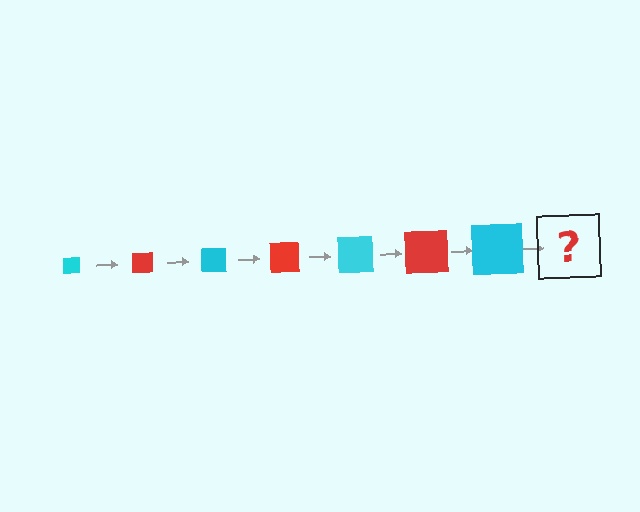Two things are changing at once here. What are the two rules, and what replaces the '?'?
The two rules are that the square grows larger each step and the color cycles through cyan and red. The '?' should be a red square, larger than the previous one.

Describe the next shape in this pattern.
It should be a red square, larger than the previous one.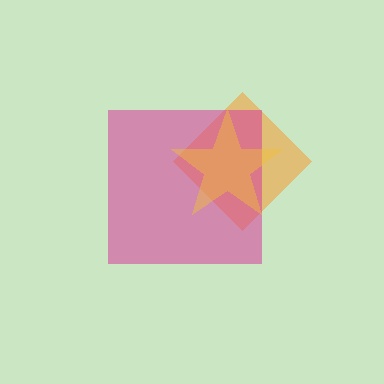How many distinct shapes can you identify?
There are 3 distinct shapes: an orange diamond, a magenta square, a yellow star.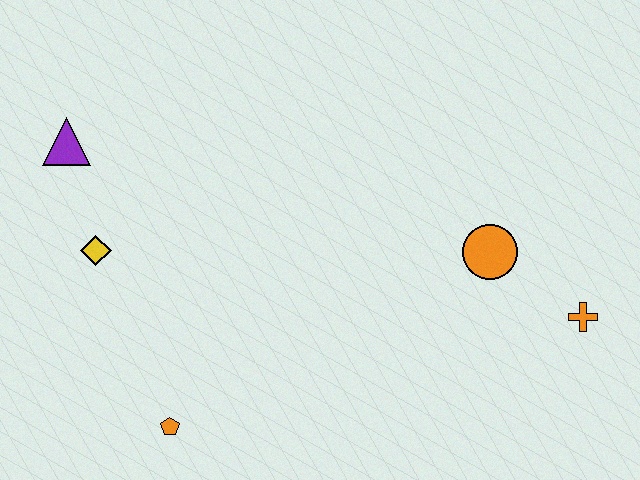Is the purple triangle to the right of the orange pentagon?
No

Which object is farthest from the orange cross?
The purple triangle is farthest from the orange cross.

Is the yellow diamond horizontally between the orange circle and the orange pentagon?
No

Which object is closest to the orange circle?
The orange cross is closest to the orange circle.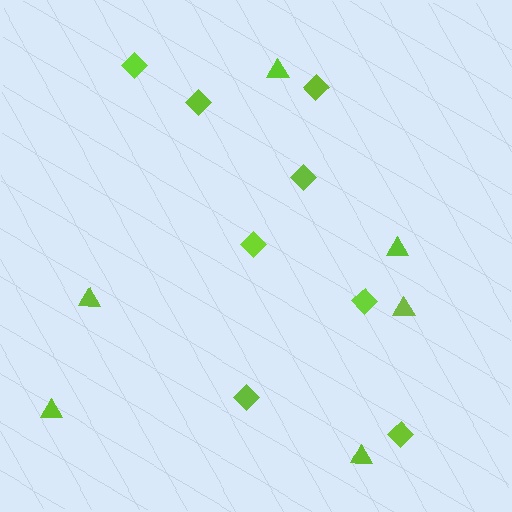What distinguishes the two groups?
There are 2 groups: one group of diamonds (8) and one group of triangles (6).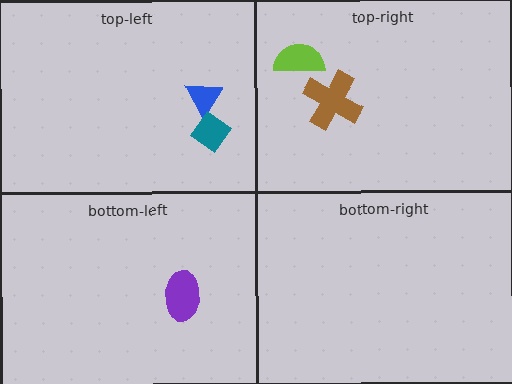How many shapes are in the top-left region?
2.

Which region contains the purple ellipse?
The bottom-left region.